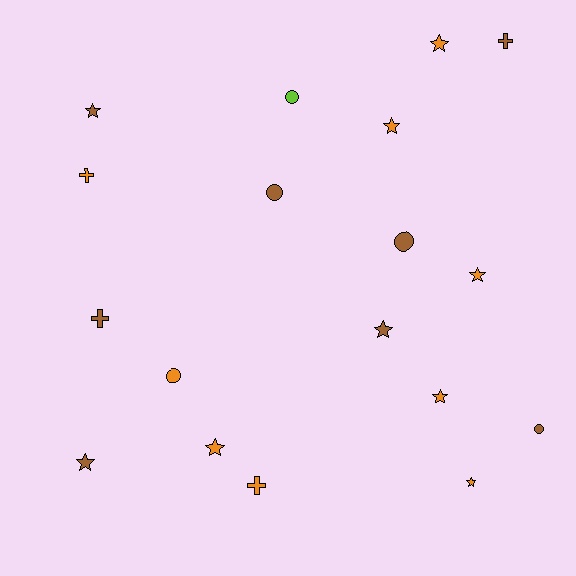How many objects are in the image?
There are 18 objects.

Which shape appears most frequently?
Star, with 9 objects.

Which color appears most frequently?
Orange, with 9 objects.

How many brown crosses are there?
There are 2 brown crosses.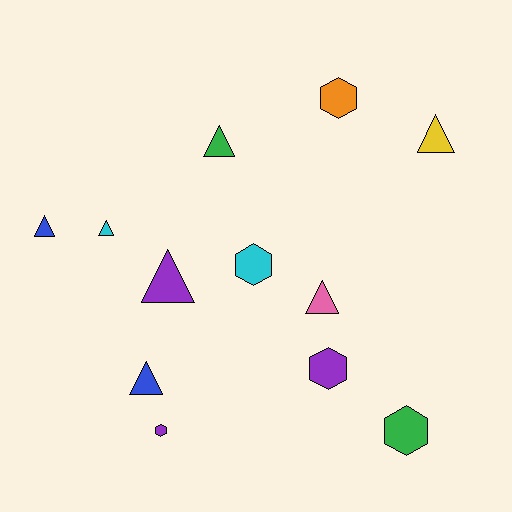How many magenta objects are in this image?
There are no magenta objects.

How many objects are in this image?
There are 12 objects.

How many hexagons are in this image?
There are 5 hexagons.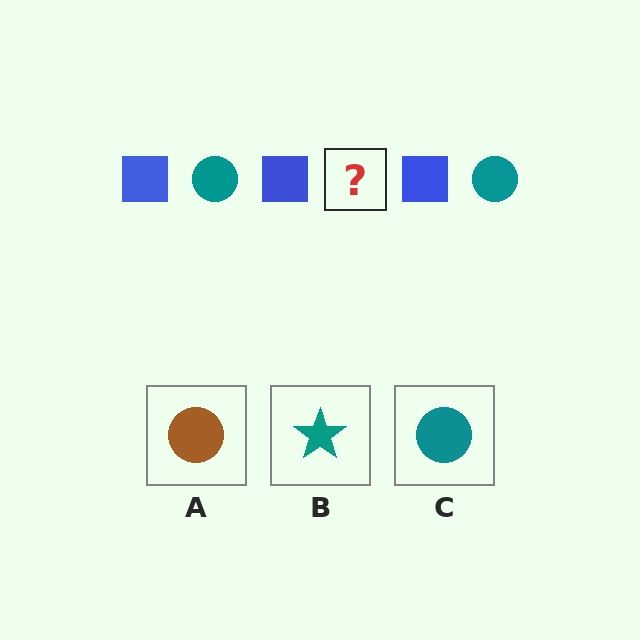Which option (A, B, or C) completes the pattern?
C.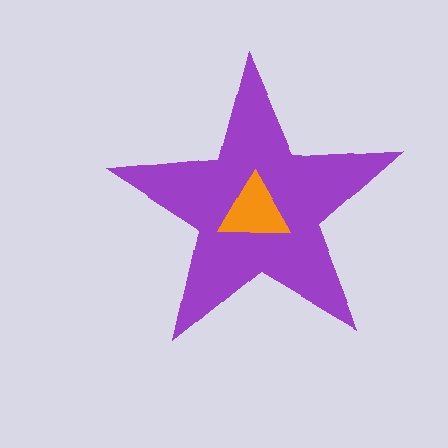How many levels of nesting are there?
2.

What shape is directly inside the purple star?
The orange triangle.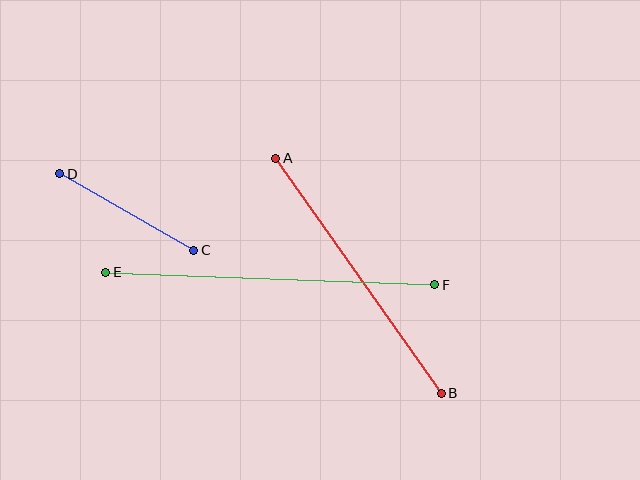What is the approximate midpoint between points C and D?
The midpoint is at approximately (127, 212) pixels.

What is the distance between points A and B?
The distance is approximately 287 pixels.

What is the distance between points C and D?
The distance is approximately 154 pixels.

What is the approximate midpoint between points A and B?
The midpoint is at approximately (359, 276) pixels.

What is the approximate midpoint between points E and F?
The midpoint is at approximately (270, 278) pixels.